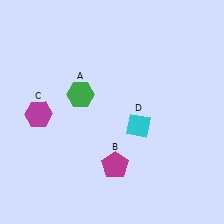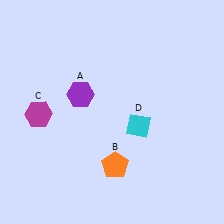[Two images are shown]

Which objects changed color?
A changed from green to purple. B changed from magenta to orange.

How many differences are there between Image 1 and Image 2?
There are 2 differences between the two images.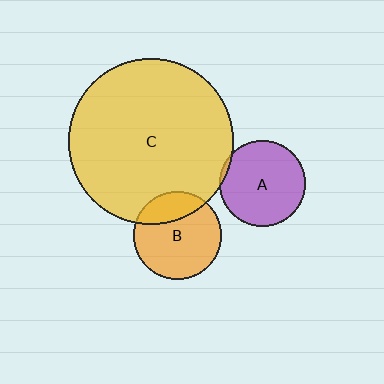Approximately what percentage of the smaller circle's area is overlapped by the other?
Approximately 25%.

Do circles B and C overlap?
Yes.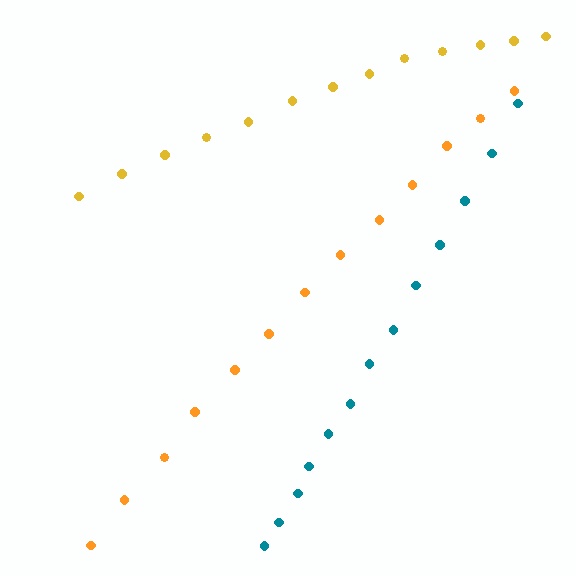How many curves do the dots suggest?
There are 3 distinct paths.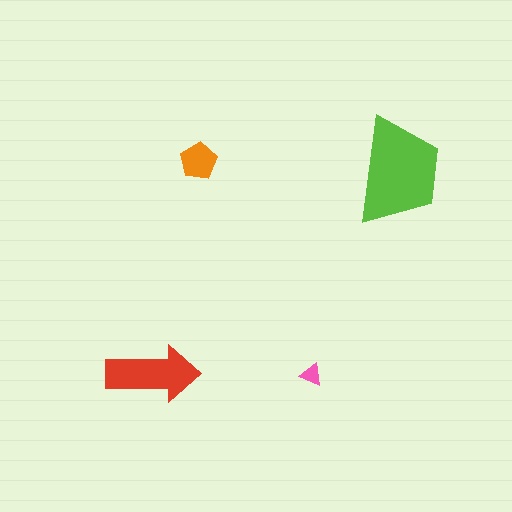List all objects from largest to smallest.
The lime trapezoid, the red arrow, the orange pentagon, the pink triangle.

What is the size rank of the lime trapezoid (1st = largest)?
1st.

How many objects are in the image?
There are 4 objects in the image.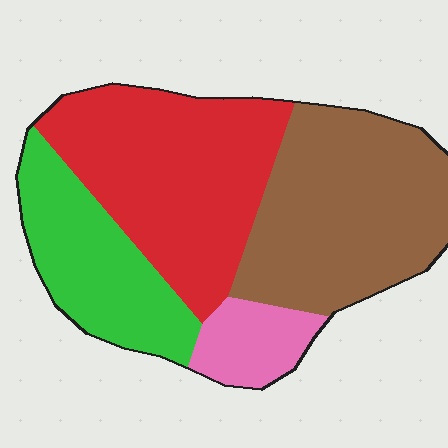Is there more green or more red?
Red.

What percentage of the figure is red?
Red takes up about one third (1/3) of the figure.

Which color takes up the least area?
Pink, at roughly 10%.